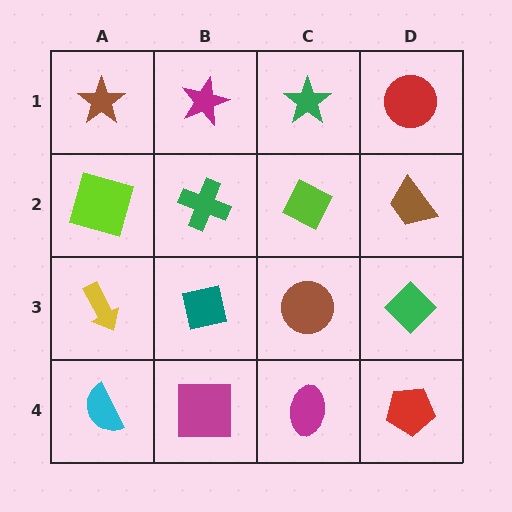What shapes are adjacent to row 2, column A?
A brown star (row 1, column A), a yellow arrow (row 3, column A), a green cross (row 2, column B).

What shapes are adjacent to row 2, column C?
A green star (row 1, column C), a brown circle (row 3, column C), a green cross (row 2, column B), a brown trapezoid (row 2, column D).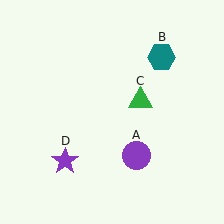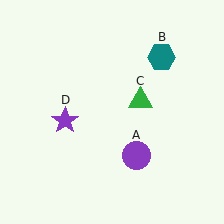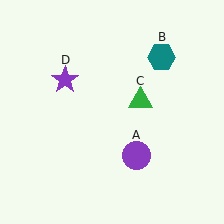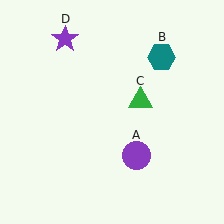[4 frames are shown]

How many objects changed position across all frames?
1 object changed position: purple star (object D).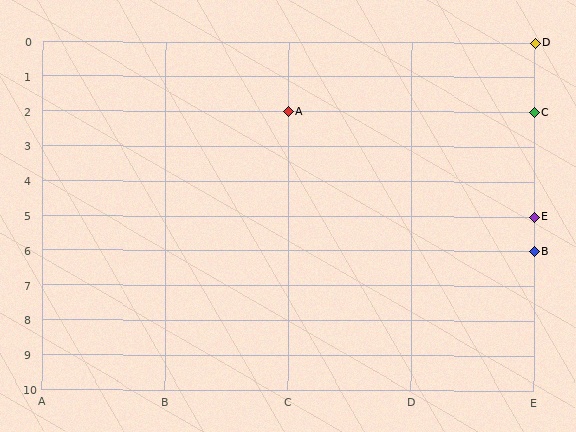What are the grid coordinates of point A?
Point A is at grid coordinates (C, 2).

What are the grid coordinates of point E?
Point E is at grid coordinates (E, 5).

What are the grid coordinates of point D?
Point D is at grid coordinates (E, 0).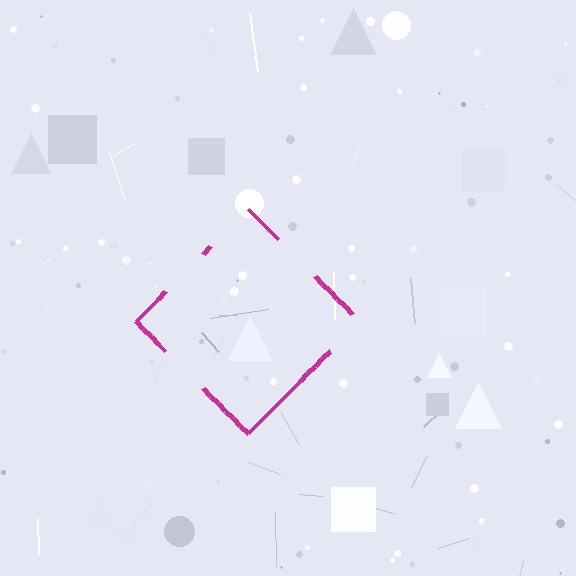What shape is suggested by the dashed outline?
The dashed outline suggests a diamond.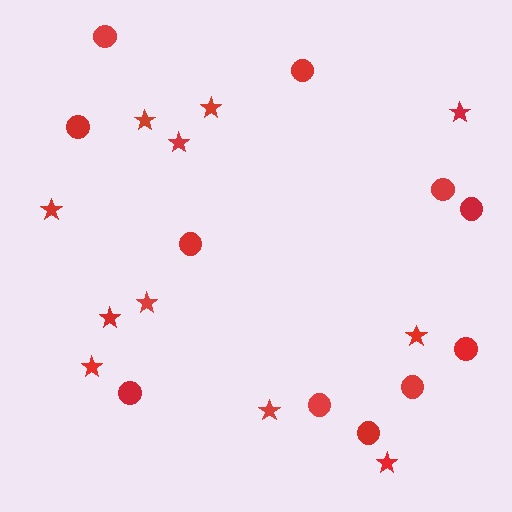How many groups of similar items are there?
There are 2 groups: one group of circles (11) and one group of stars (11).